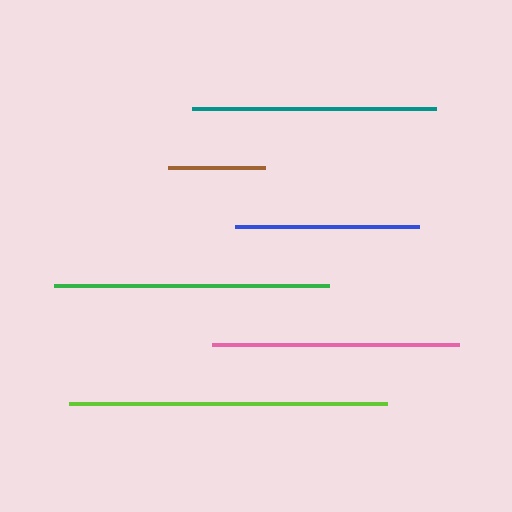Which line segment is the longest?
The lime line is the longest at approximately 318 pixels.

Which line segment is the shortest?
The brown line is the shortest at approximately 97 pixels.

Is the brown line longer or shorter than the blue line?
The blue line is longer than the brown line.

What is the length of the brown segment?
The brown segment is approximately 97 pixels long.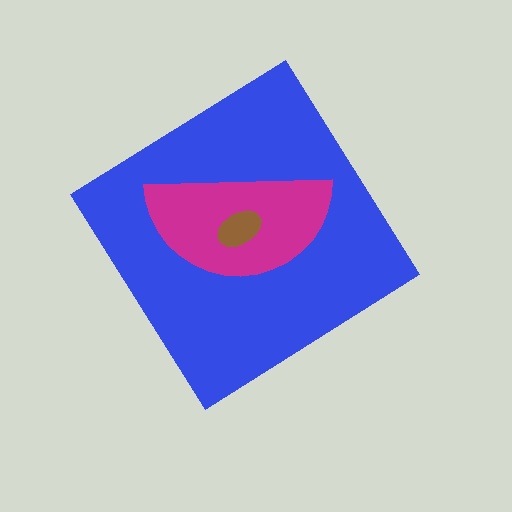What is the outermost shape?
The blue diamond.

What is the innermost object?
The brown ellipse.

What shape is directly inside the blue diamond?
The magenta semicircle.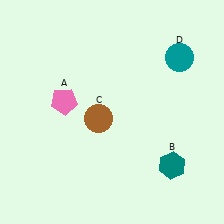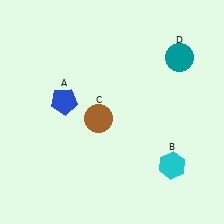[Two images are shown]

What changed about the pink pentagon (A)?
In Image 1, A is pink. In Image 2, it changed to blue.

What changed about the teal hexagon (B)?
In Image 1, B is teal. In Image 2, it changed to cyan.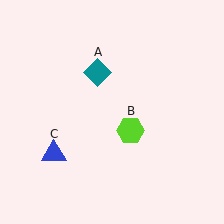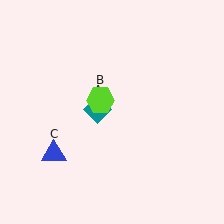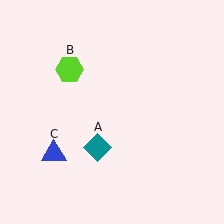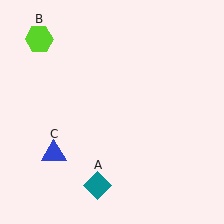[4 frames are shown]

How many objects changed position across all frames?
2 objects changed position: teal diamond (object A), lime hexagon (object B).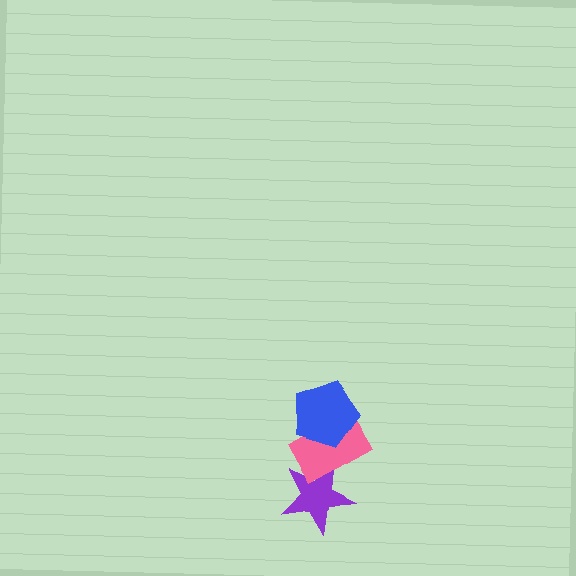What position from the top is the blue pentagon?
The blue pentagon is 1st from the top.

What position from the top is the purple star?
The purple star is 3rd from the top.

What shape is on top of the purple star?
The pink rectangle is on top of the purple star.